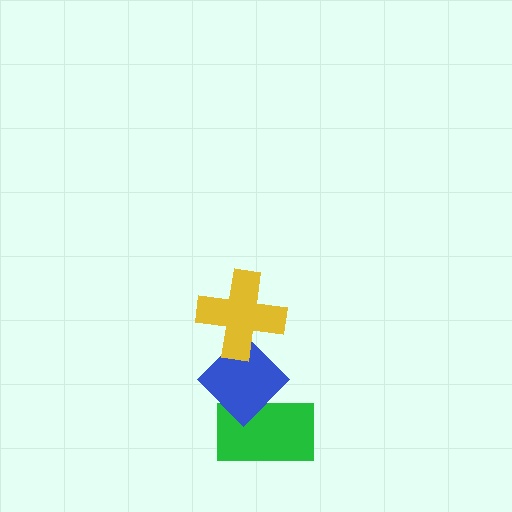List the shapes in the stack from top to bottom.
From top to bottom: the yellow cross, the blue diamond, the green rectangle.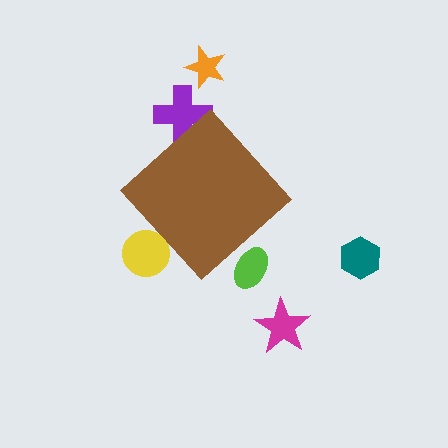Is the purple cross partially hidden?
Yes, the purple cross is partially hidden behind the brown diamond.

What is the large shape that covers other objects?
A brown diamond.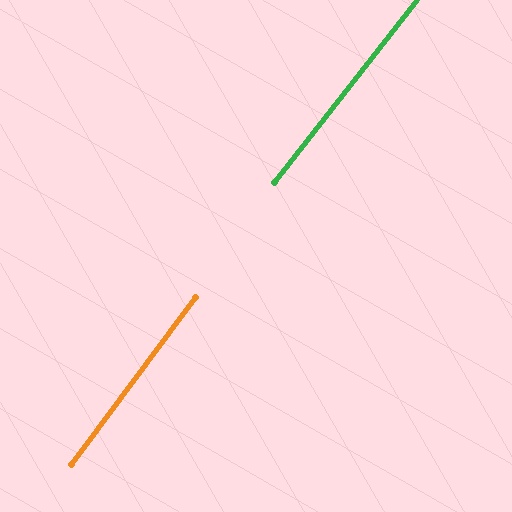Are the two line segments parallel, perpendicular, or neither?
Parallel — their directions differ by only 1.3°.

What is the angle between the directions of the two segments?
Approximately 1 degree.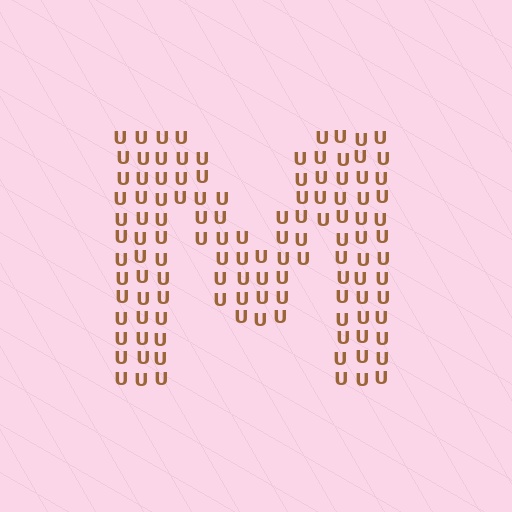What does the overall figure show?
The overall figure shows the letter M.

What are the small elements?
The small elements are letter U's.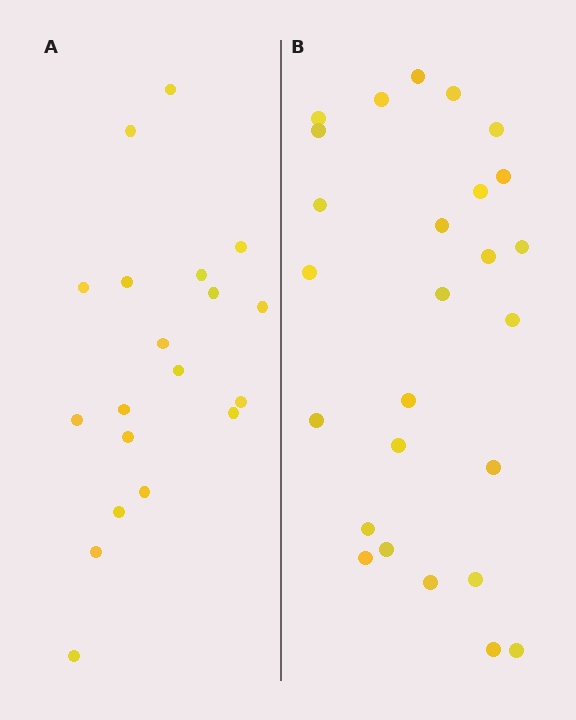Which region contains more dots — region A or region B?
Region B (the right region) has more dots.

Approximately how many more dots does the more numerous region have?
Region B has roughly 8 or so more dots than region A.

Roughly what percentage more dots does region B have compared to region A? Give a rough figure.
About 35% more.